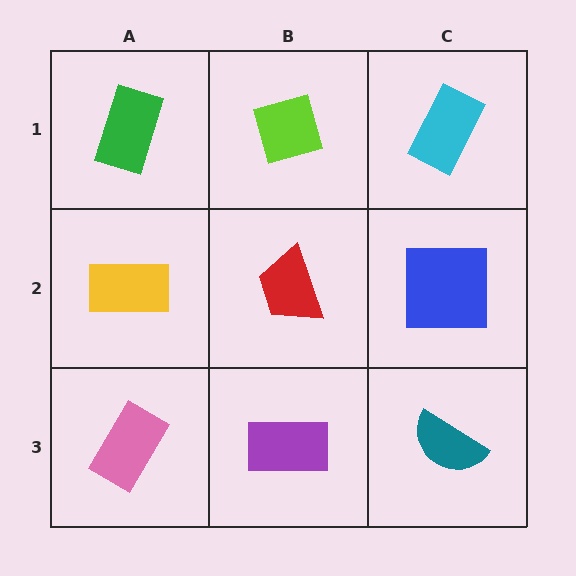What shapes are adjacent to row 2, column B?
A lime diamond (row 1, column B), a purple rectangle (row 3, column B), a yellow rectangle (row 2, column A), a blue square (row 2, column C).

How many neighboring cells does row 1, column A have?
2.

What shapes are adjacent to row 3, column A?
A yellow rectangle (row 2, column A), a purple rectangle (row 3, column B).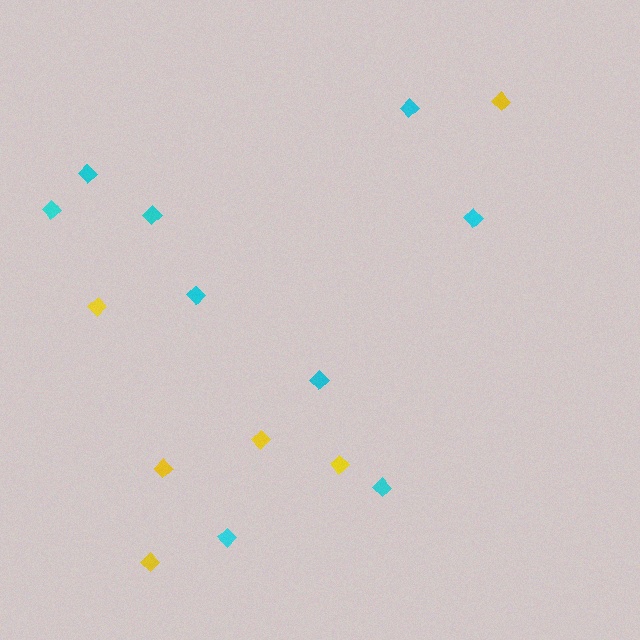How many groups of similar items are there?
There are 2 groups: one group of cyan diamonds (9) and one group of yellow diamonds (6).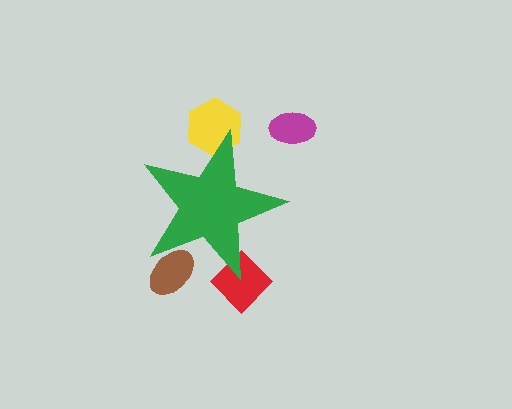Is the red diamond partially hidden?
Yes, the red diamond is partially hidden behind the green star.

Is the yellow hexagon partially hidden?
Yes, the yellow hexagon is partially hidden behind the green star.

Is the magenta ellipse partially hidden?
No, the magenta ellipse is fully visible.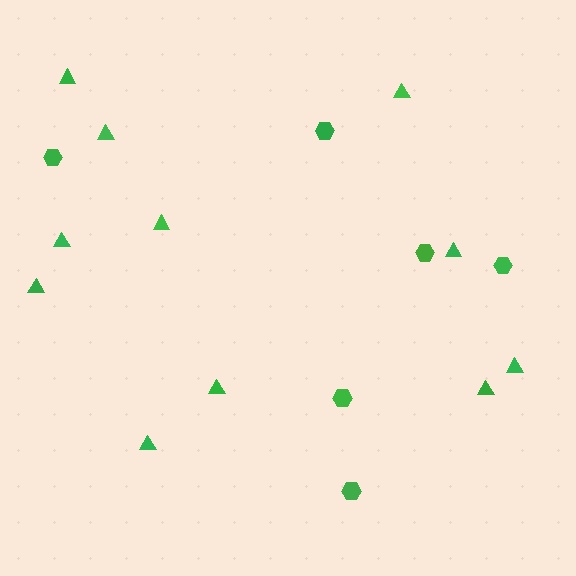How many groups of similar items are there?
There are 2 groups: one group of triangles (11) and one group of hexagons (6).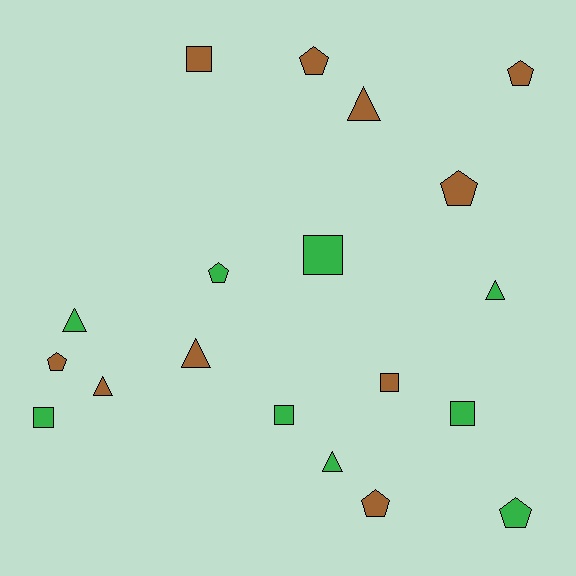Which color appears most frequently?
Brown, with 10 objects.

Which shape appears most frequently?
Pentagon, with 7 objects.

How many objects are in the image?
There are 19 objects.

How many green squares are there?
There are 4 green squares.